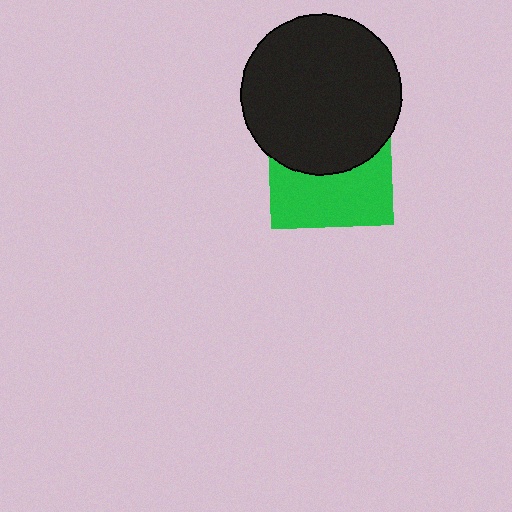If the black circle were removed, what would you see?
You would see the complete green square.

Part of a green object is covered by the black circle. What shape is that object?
It is a square.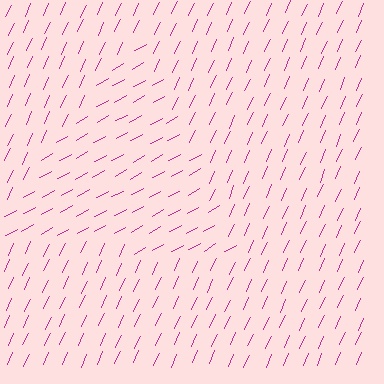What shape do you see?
I see a triangle.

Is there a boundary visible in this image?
Yes, there is a texture boundary formed by a change in line orientation.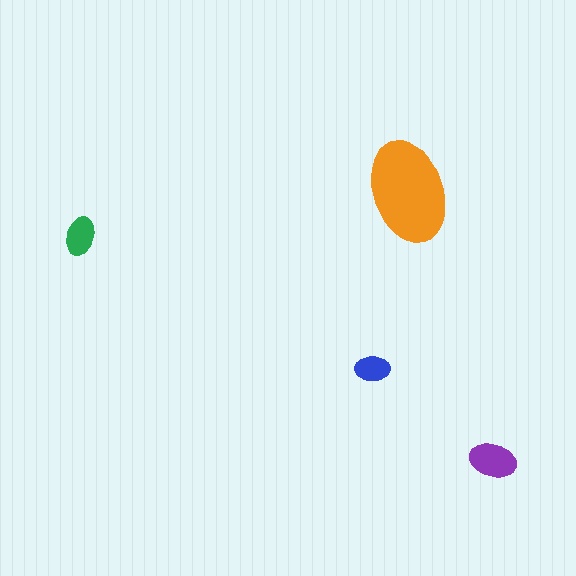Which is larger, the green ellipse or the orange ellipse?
The orange one.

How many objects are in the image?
There are 4 objects in the image.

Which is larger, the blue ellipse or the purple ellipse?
The purple one.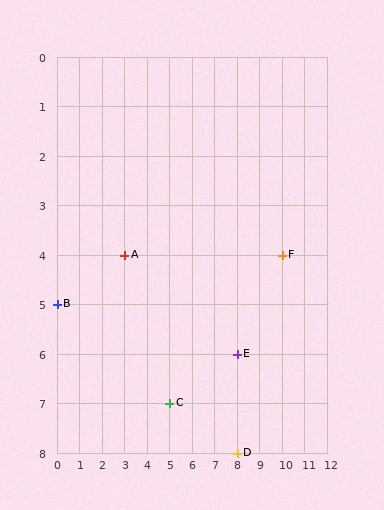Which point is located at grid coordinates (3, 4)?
Point A is at (3, 4).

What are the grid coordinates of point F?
Point F is at grid coordinates (10, 4).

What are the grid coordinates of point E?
Point E is at grid coordinates (8, 6).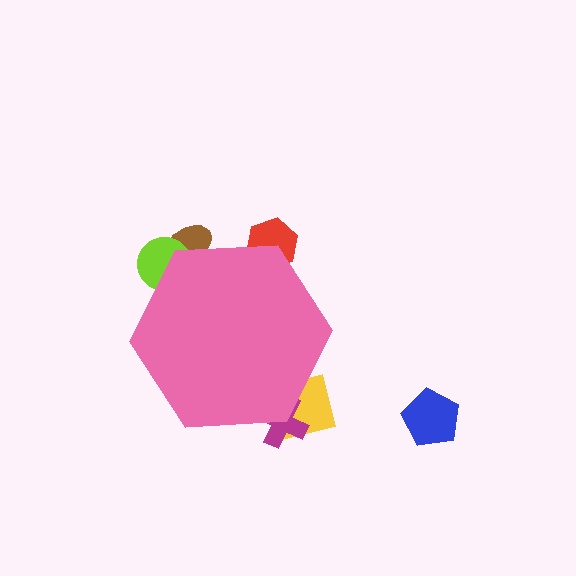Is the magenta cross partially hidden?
Yes, the magenta cross is partially hidden behind the pink hexagon.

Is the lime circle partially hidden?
Yes, the lime circle is partially hidden behind the pink hexagon.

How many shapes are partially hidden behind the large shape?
5 shapes are partially hidden.